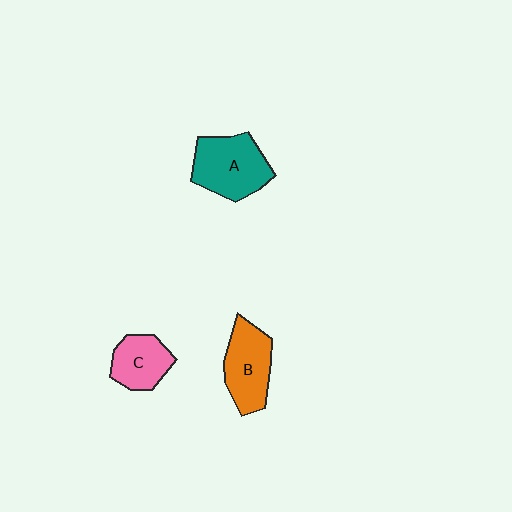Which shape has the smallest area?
Shape C (pink).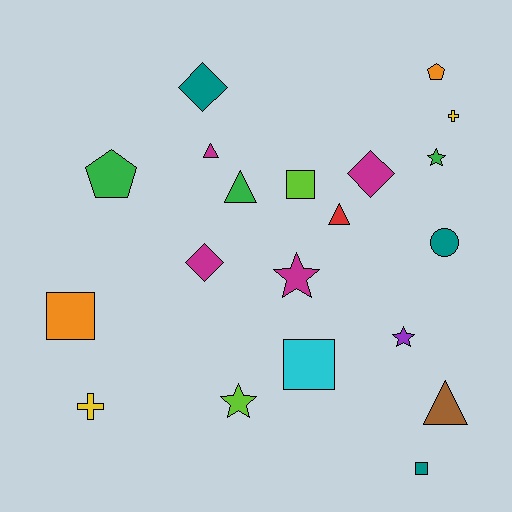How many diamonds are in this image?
There are 3 diamonds.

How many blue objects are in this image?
There are no blue objects.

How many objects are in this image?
There are 20 objects.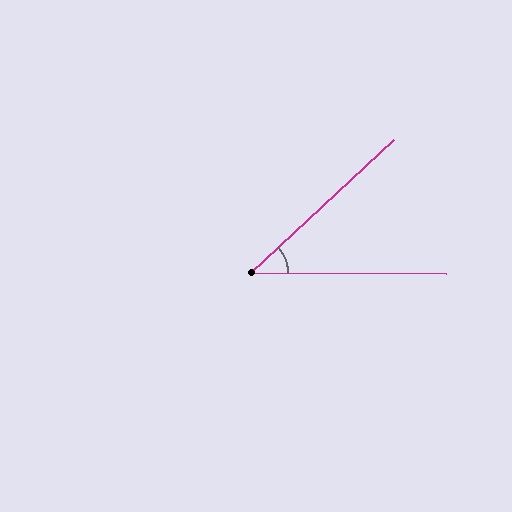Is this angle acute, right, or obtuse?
It is acute.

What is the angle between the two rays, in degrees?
Approximately 43 degrees.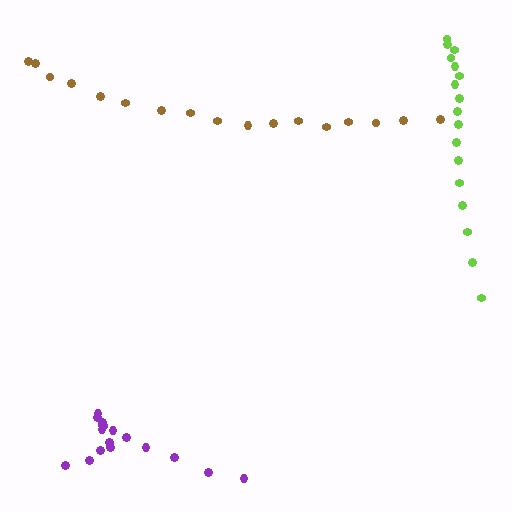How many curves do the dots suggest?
There are 3 distinct paths.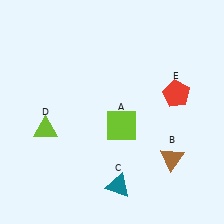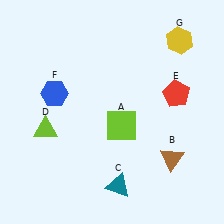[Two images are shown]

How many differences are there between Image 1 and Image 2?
There are 2 differences between the two images.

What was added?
A blue hexagon (F), a yellow hexagon (G) were added in Image 2.